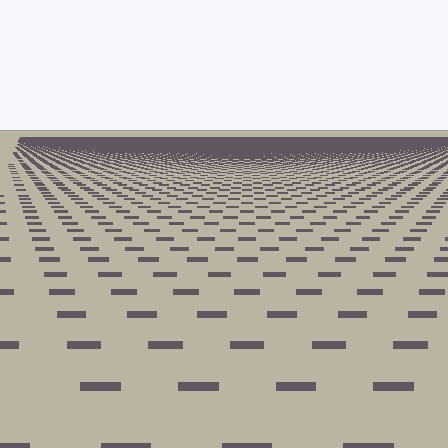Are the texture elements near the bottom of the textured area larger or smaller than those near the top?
Larger. Near the bottom, elements are closer to the viewer and appear at a bigger on-screen size.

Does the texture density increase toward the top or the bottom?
Density increases toward the top.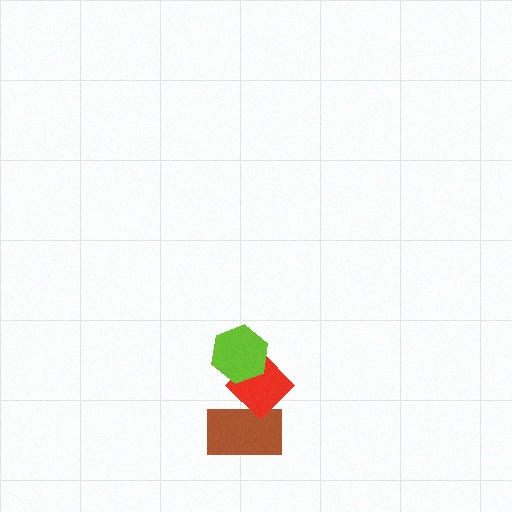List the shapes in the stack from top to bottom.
From top to bottom: the lime hexagon, the red diamond, the brown rectangle.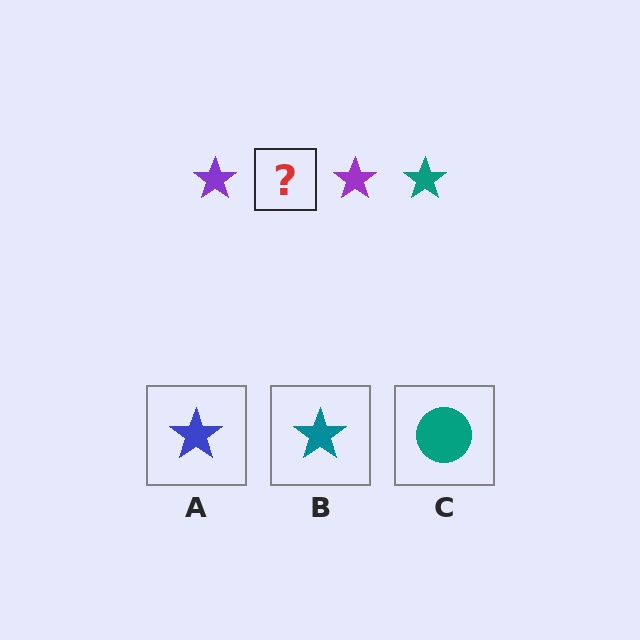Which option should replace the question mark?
Option B.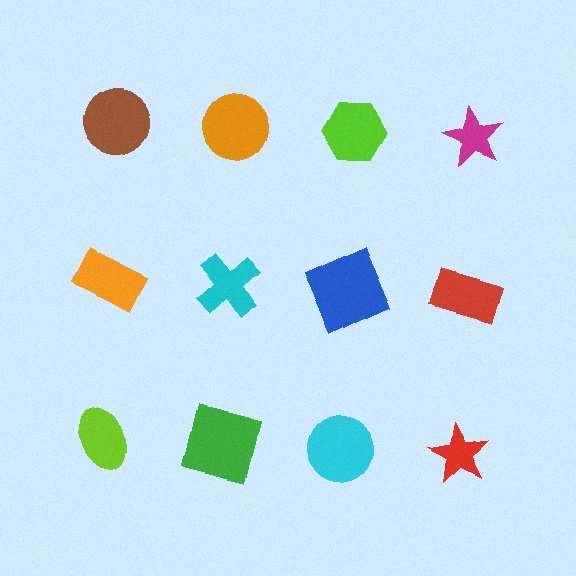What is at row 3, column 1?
A lime ellipse.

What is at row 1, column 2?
An orange circle.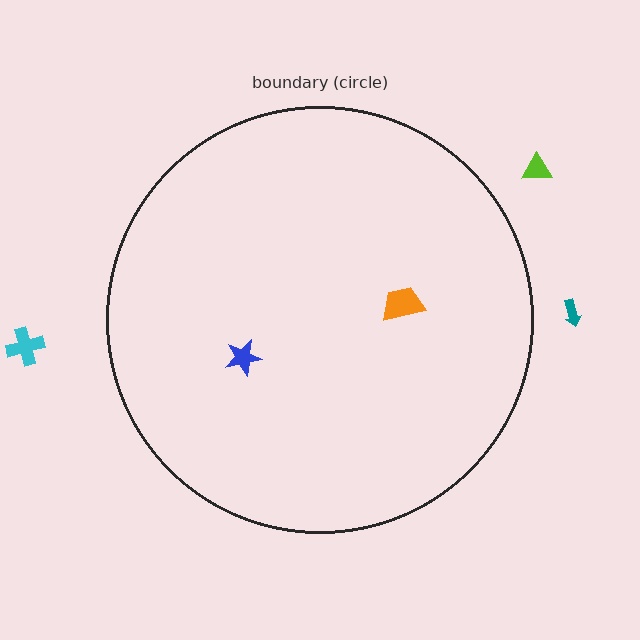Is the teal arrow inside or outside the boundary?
Outside.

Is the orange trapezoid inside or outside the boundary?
Inside.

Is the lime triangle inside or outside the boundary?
Outside.